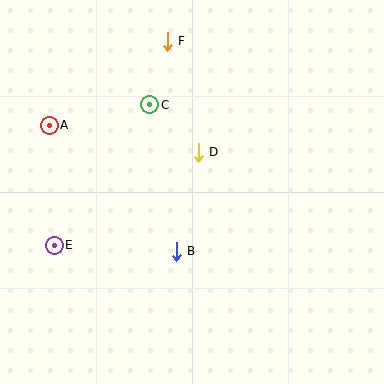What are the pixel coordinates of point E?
Point E is at (54, 245).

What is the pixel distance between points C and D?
The distance between C and D is 68 pixels.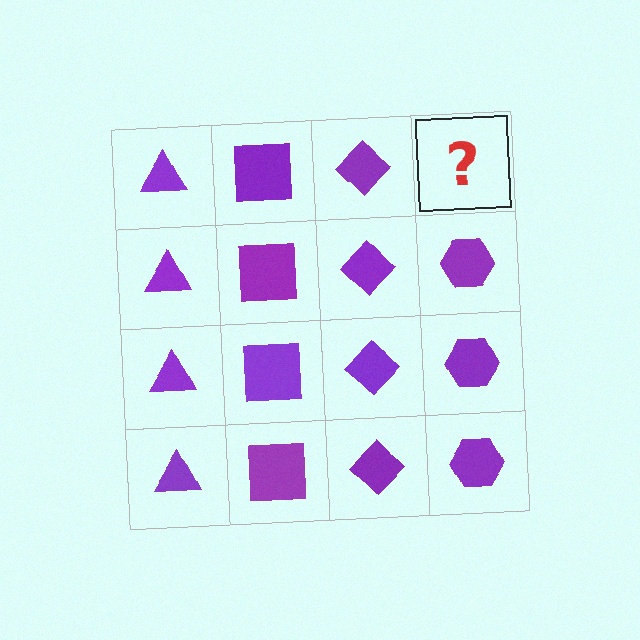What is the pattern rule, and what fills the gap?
The rule is that each column has a consistent shape. The gap should be filled with a purple hexagon.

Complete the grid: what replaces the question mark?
The question mark should be replaced with a purple hexagon.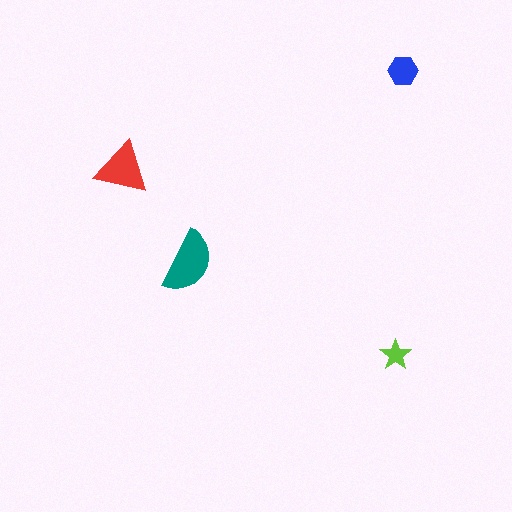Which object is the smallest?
The lime star.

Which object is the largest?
The teal semicircle.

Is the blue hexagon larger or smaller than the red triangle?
Smaller.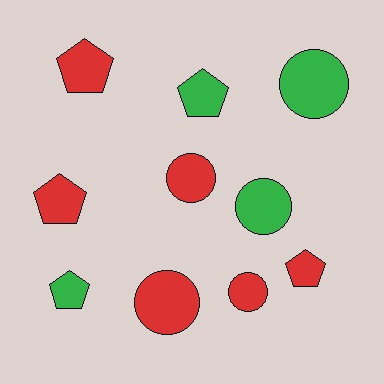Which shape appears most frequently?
Circle, with 5 objects.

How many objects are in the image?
There are 10 objects.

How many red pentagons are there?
There are 3 red pentagons.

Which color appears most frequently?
Red, with 6 objects.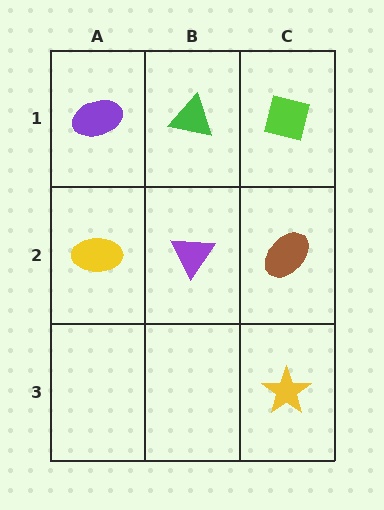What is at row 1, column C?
A lime square.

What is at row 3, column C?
A yellow star.